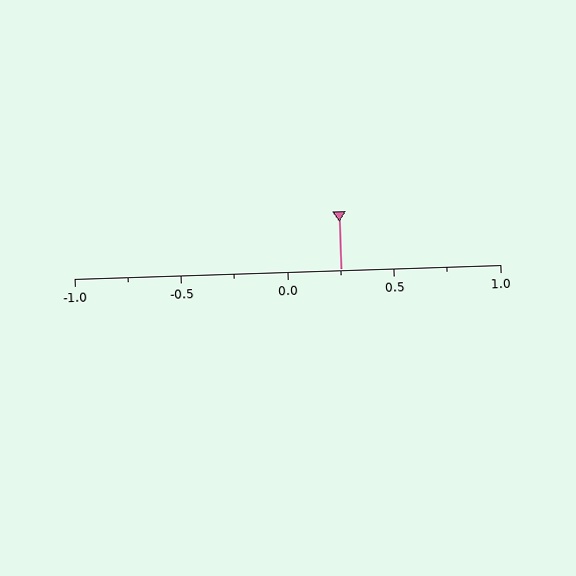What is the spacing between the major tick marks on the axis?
The major ticks are spaced 0.5 apart.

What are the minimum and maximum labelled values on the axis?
The axis runs from -1.0 to 1.0.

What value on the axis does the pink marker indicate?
The marker indicates approximately 0.25.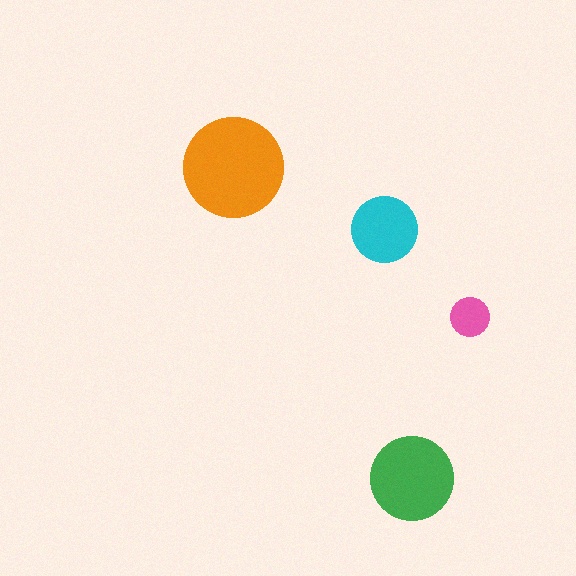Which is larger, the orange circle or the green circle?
The orange one.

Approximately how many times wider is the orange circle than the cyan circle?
About 1.5 times wider.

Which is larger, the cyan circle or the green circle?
The green one.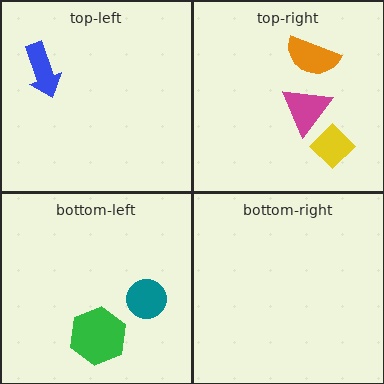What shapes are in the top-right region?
The orange semicircle, the yellow diamond, the magenta triangle.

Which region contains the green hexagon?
The bottom-left region.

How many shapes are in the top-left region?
1.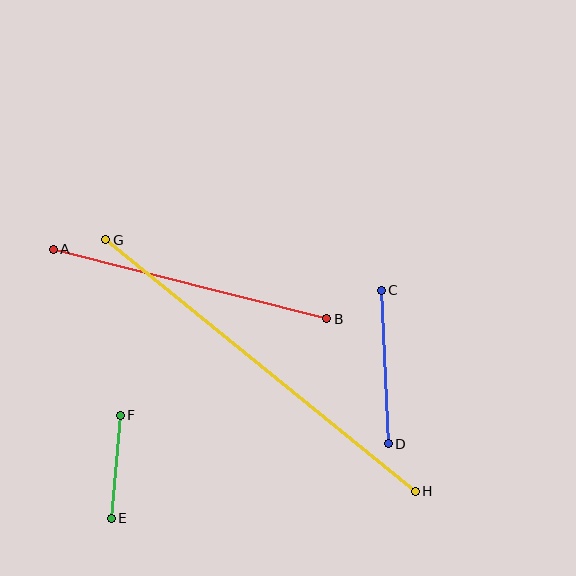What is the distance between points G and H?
The distance is approximately 399 pixels.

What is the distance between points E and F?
The distance is approximately 103 pixels.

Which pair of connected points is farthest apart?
Points G and H are farthest apart.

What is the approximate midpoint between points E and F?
The midpoint is at approximately (116, 467) pixels.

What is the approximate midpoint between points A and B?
The midpoint is at approximately (190, 284) pixels.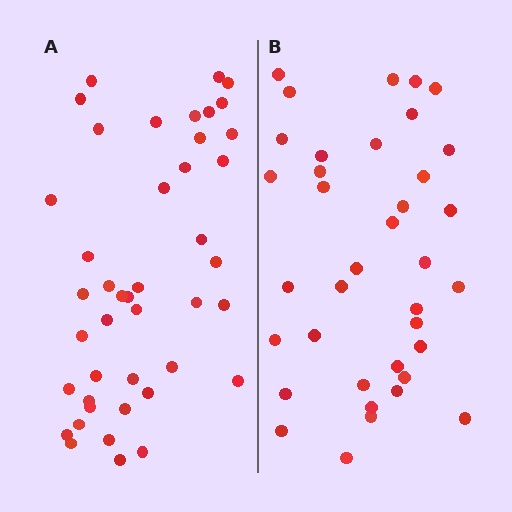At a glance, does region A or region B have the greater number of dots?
Region A (the left region) has more dots.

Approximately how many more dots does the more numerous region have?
Region A has about 6 more dots than region B.